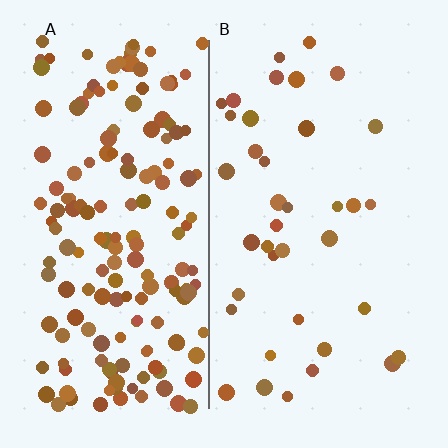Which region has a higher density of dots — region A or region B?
A (the left).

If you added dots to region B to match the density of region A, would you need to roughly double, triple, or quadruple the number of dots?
Approximately quadruple.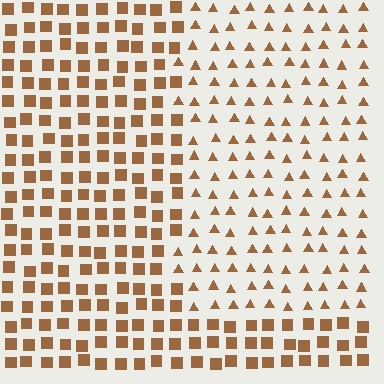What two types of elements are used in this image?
The image uses triangles inside the rectangle region and squares outside it.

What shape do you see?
I see a rectangle.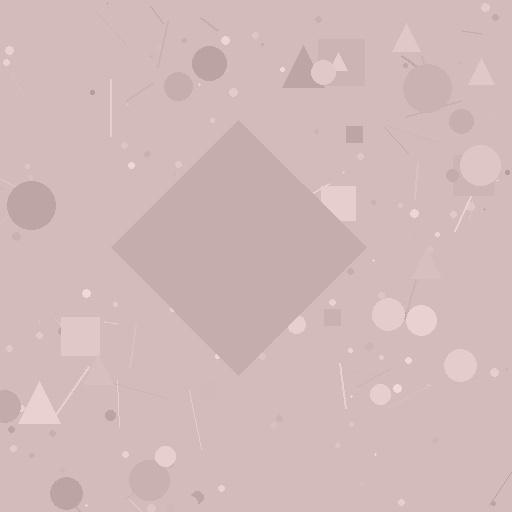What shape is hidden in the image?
A diamond is hidden in the image.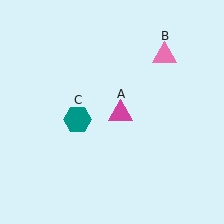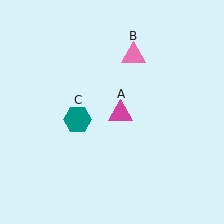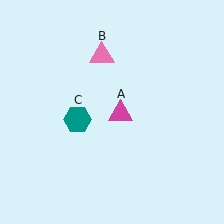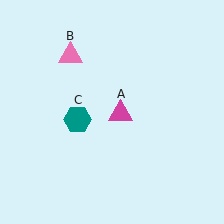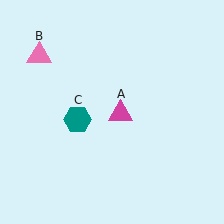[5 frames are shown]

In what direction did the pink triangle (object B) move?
The pink triangle (object B) moved left.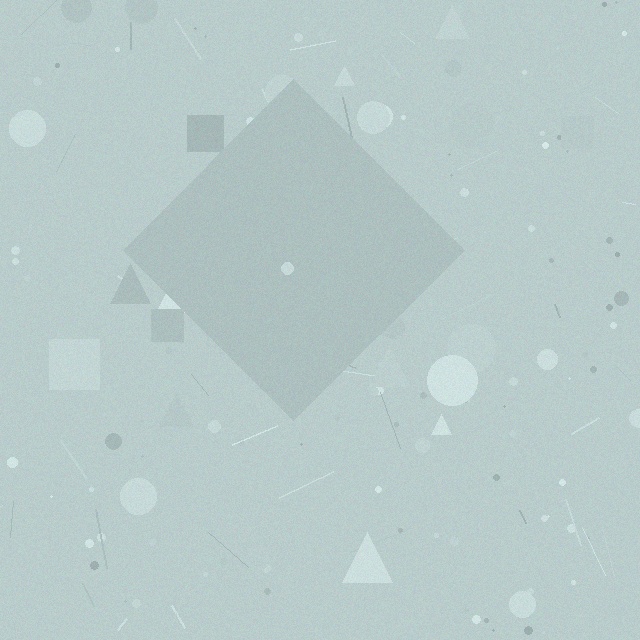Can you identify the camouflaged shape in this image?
The camouflaged shape is a diamond.